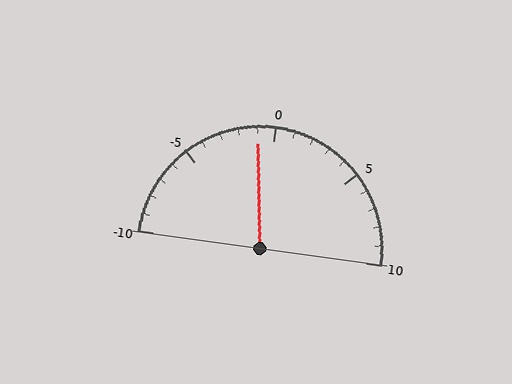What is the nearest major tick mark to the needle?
The nearest major tick mark is 0.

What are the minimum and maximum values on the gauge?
The gauge ranges from -10 to 10.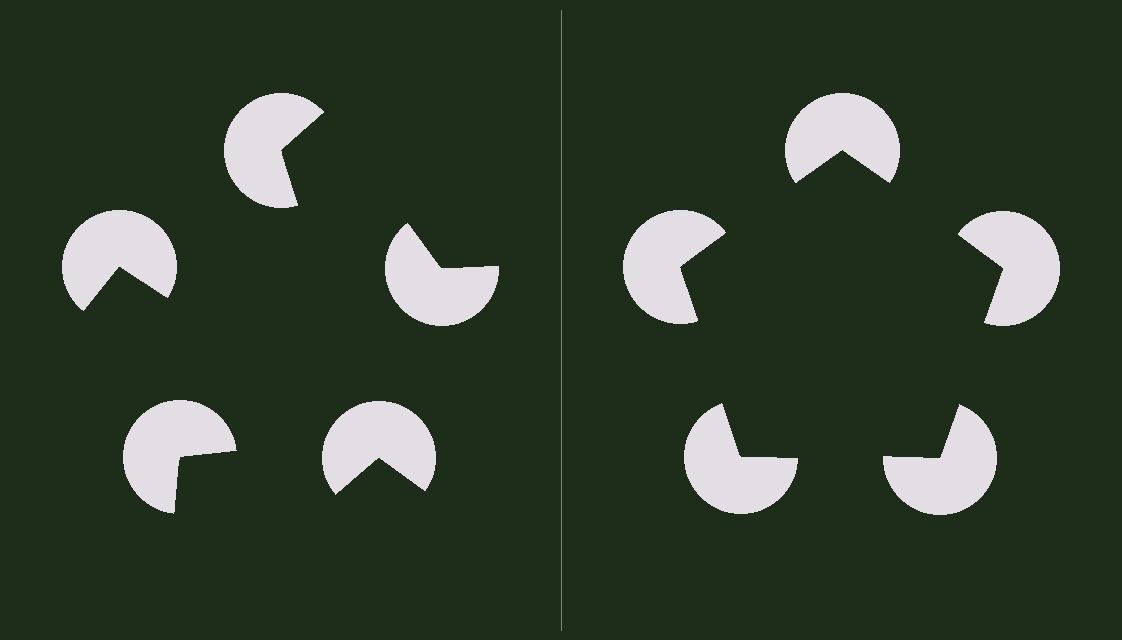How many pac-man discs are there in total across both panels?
10 — 5 on each side.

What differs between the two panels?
The pac-man discs are positioned identically on both sides; only the wedge orientations differ. On the right they align to a pentagon; on the left they are misaligned.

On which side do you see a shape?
An illusory pentagon appears on the right side. On the left side the wedge cuts are rotated, so no coherent shape forms.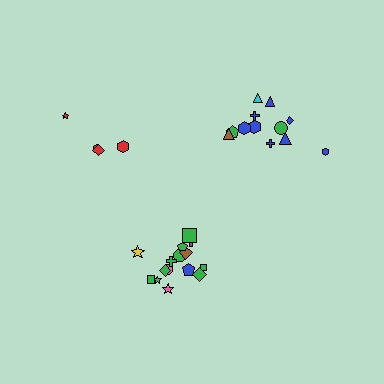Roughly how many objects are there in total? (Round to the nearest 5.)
Roughly 30 objects in total.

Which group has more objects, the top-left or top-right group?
The top-right group.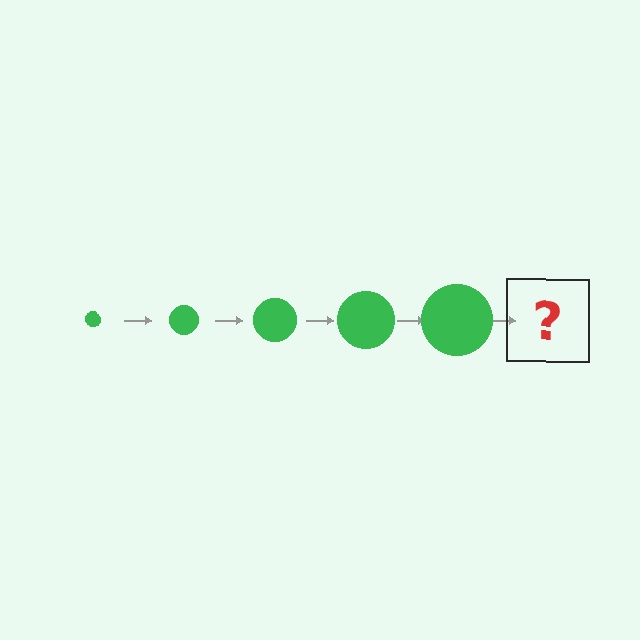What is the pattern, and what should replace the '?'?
The pattern is that the circle gets progressively larger each step. The '?' should be a green circle, larger than the previous one.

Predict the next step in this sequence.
The next step is a green circle, larger than the previous one.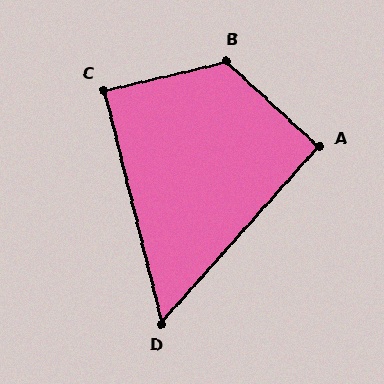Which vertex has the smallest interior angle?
D, at approximately 56 degrees.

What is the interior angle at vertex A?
Approximately 91 degrees (approximately right).